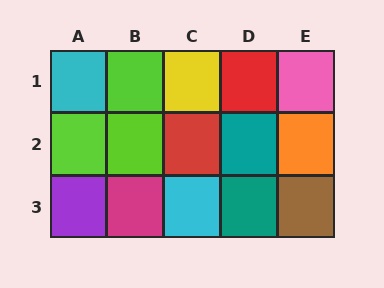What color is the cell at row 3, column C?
Cyan.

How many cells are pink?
1 cell is pink.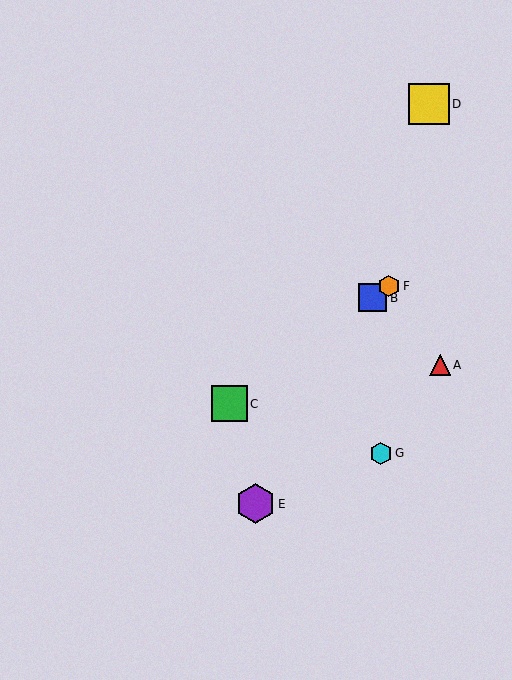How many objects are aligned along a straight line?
3 objects (B, C, F) are aligned along a straight line.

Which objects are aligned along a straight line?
Objects B, C, F are aligned along a straight line.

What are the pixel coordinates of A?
Object A is at (440, 365).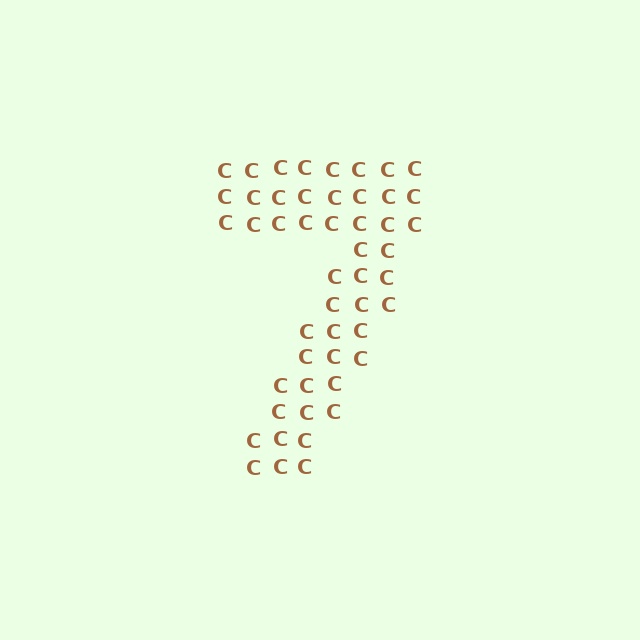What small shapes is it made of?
It is made of small letter C's.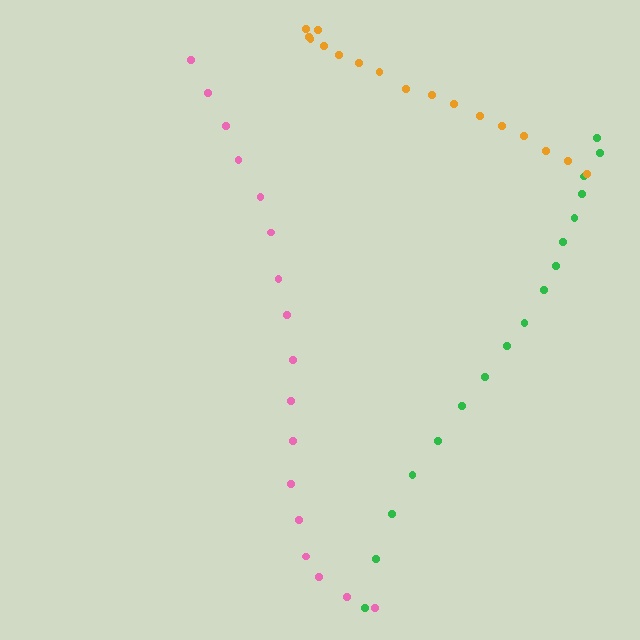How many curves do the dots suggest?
There are 3 distinct paths.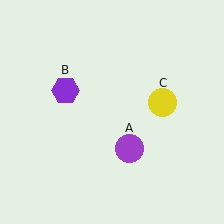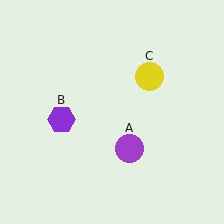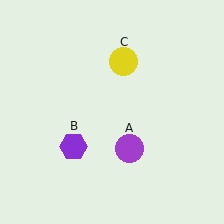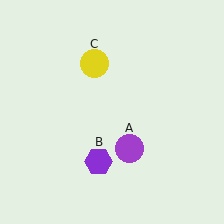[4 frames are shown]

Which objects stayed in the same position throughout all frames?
Purple circle (object A) remained stationary.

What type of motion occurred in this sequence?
The purple hexagon (object B), yellow circle (object C) rotated counterclockwise around the center of the scene.